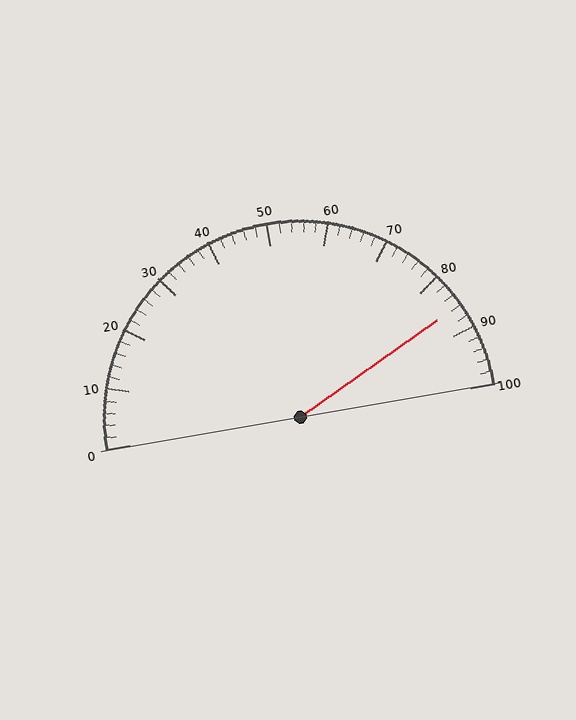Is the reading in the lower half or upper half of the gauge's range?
The reading is in the upper half of the range (0 to 100).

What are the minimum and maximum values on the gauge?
The gauge ranges from 0 to 100.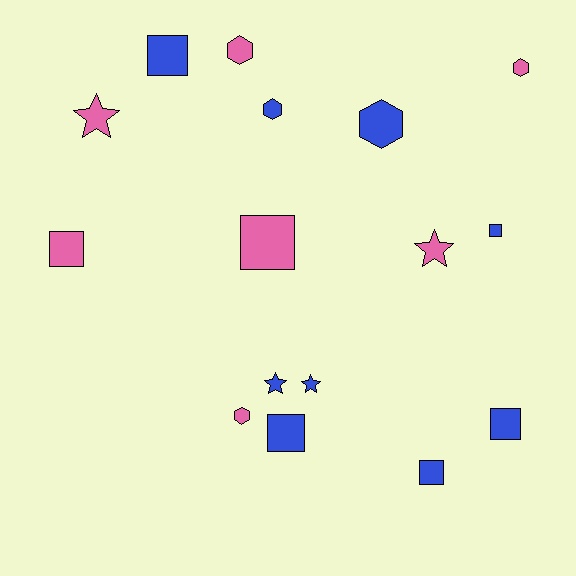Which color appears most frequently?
Blue, with 9 objects.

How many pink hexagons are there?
There are 3 pink hexagons.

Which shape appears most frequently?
Square, with 7 objects.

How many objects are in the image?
There are 16 objects.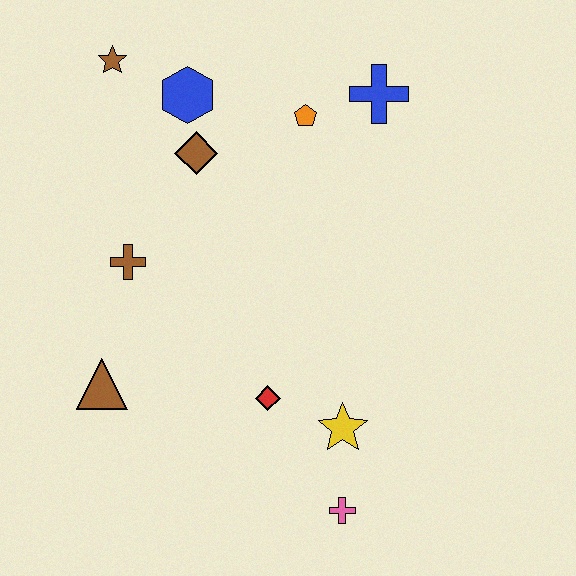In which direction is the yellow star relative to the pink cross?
The yellow star is above the pink cross.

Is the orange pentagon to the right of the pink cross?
No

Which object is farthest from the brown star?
The pink cross is farthest from the brown star.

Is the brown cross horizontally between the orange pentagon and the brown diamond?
No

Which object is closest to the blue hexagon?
The brown diamond is closest to the blue hexagon.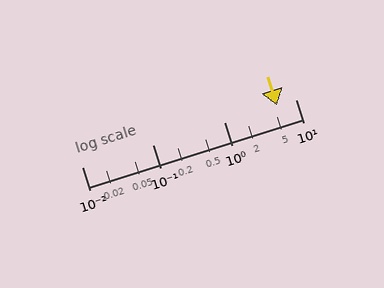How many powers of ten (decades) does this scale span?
The scale spans 3 decades, from 0.01 to 10.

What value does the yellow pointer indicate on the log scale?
The pointer indicates approximately 5.5.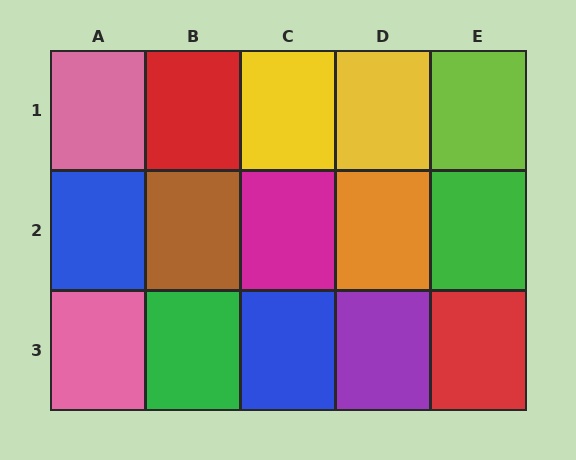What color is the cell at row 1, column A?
Pink.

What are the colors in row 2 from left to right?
Blue, brown, magenta, orange, green.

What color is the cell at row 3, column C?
Blue.